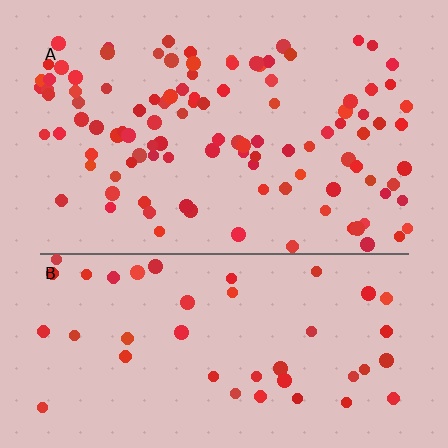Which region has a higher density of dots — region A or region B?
A (the top).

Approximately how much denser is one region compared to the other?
Approximately 2.4× — region A over region B.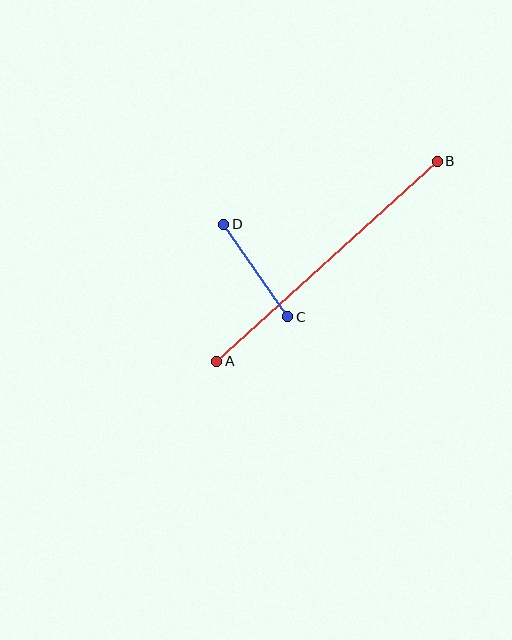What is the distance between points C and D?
The distance is approximately 113 pixels.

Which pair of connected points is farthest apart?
Points A and B are farthest apart.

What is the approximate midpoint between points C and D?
The midpoint is at approximately (256, 271) pixels.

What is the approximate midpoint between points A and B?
The midpoint is at approximately (327, 261) pixels.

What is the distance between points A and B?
The distance is approximately 298 pixels.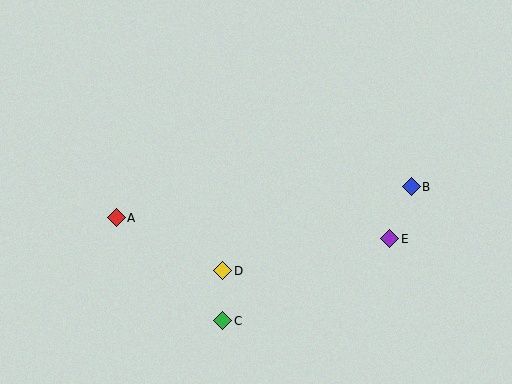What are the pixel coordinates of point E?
Point E is at (390, 239).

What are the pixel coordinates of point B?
Point B is at (411, 187).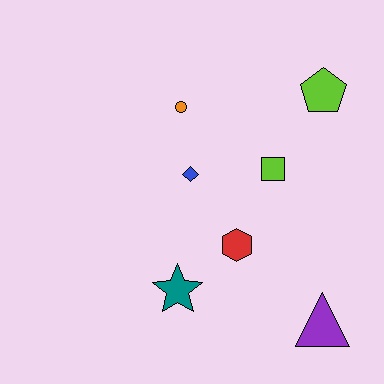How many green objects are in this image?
There are no green objects.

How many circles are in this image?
There is 1 circle.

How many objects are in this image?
There are 7 objects.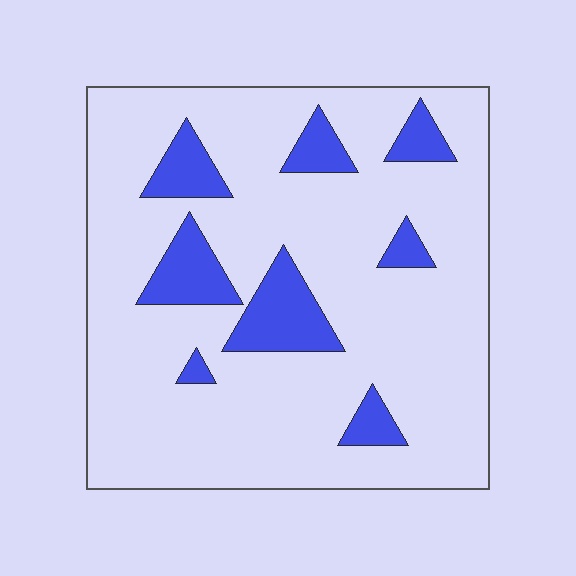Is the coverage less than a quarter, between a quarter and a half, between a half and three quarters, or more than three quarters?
Less than a quarter.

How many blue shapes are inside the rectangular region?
8.